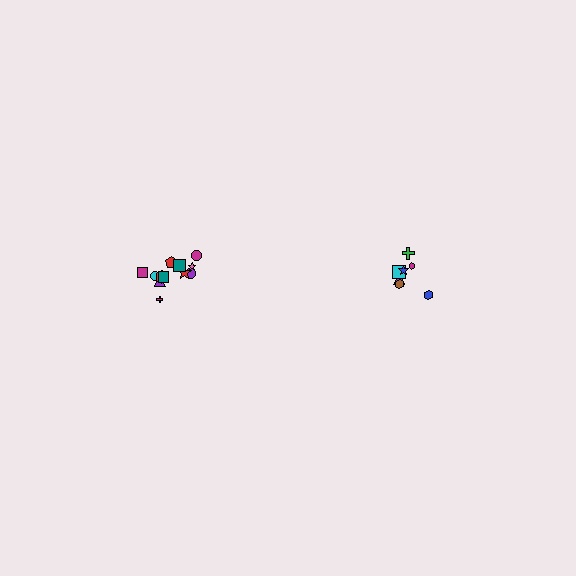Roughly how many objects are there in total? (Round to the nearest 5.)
Roughly 20 objects in total.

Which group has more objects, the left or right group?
The left group.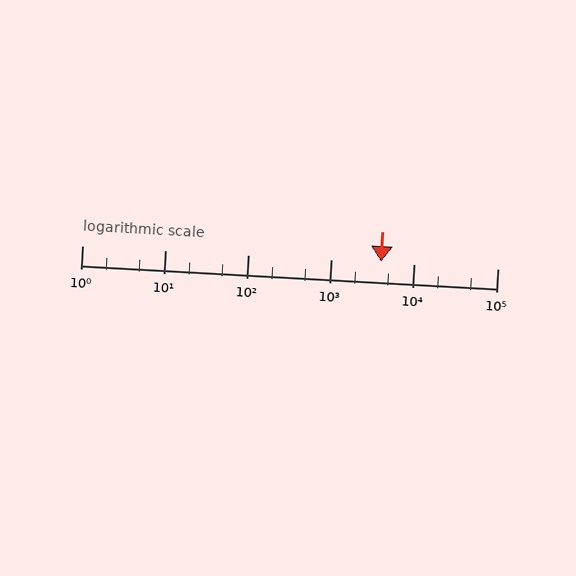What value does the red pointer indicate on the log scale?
The pointer indicates approximately 4000.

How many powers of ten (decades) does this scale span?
The scale spans 5 decades, from 1 to 100000.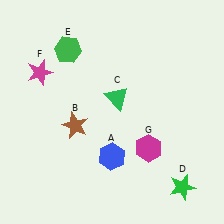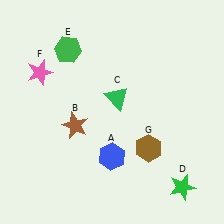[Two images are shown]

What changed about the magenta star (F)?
In Image 1, F is magenta. In Image 2, it changed to pink.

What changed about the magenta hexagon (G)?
In Image 1, G is magenta. In Image 2, it changed to brown.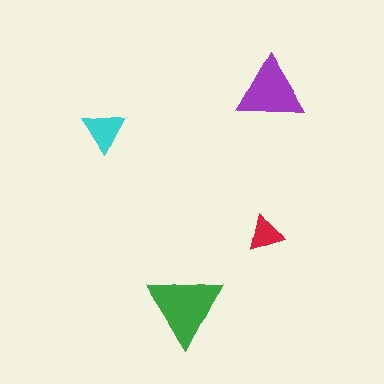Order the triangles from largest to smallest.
the green one, the purple one, the cyan one, the red one.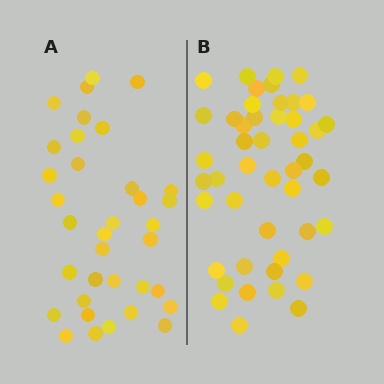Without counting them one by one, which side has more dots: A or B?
Region B (the right region) has more dots.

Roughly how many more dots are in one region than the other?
Region B has roughly 12 or so more dots than region A.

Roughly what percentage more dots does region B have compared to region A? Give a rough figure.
About 30% more.